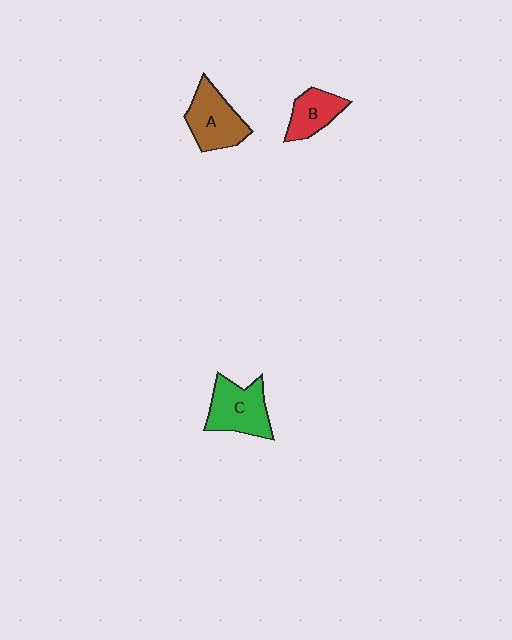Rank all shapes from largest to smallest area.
From largest to smallest: C (green), A (brown), B (red).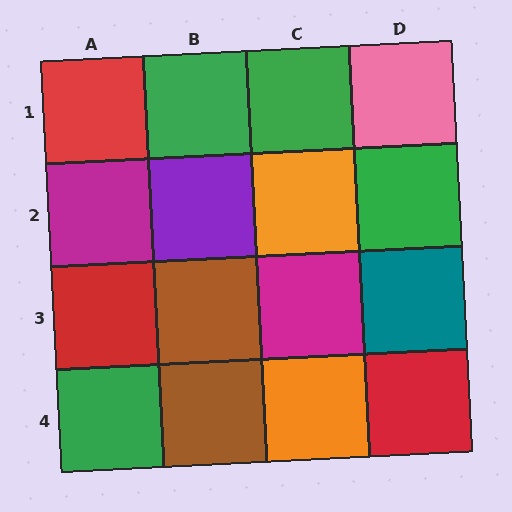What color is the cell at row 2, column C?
Orange.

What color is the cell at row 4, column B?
Brown.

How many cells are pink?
1 cell is pink.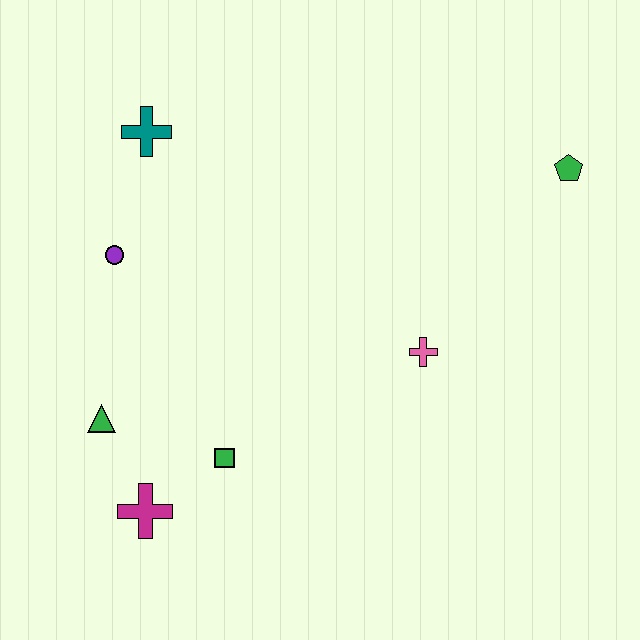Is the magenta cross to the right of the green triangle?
Yes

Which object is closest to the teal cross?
The purple circle is closest to the teal cross.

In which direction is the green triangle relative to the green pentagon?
The green triangle is to the left of the green pentagon.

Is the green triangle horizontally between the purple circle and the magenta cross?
No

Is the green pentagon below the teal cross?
Yes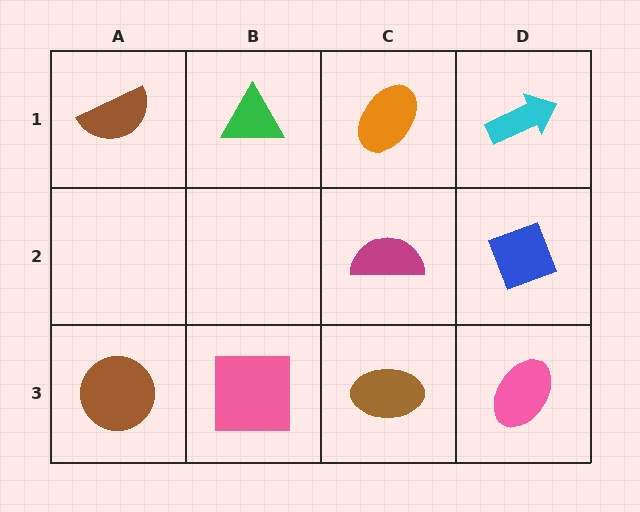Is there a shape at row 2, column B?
No, that cell is empty.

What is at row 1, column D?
A cyan arrow.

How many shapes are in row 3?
4 shapes.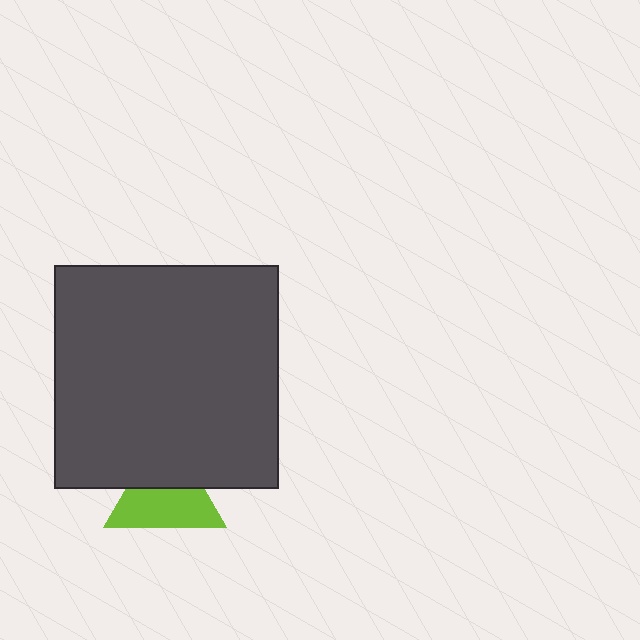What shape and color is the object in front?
The object in front is a dark gray square.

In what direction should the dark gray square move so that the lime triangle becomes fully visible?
The dark gray square should move up. That is the shortest direction to clear the overlap and leave the lime triangle fully visible.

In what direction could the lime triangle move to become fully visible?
The lime triangle could move down. That would shift it out from behind the dark gray square entirely.